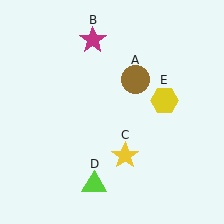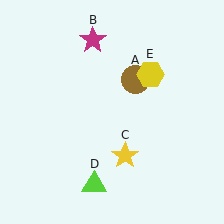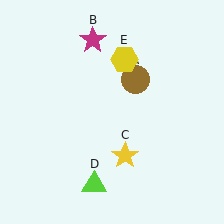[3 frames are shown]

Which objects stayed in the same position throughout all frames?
Brown circle (object A) and magenta star (object B) and yellow star (object C) and lime triangle (object D) remained stationary.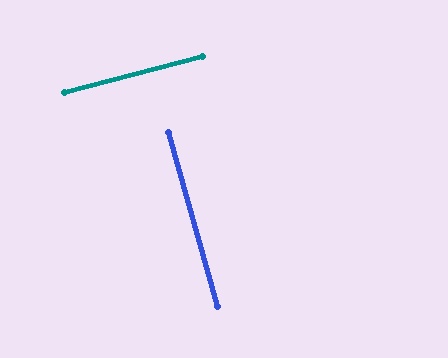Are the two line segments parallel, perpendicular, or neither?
Perpendicular — they meet at approximately 89°.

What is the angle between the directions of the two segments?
Approximately 89 degrees.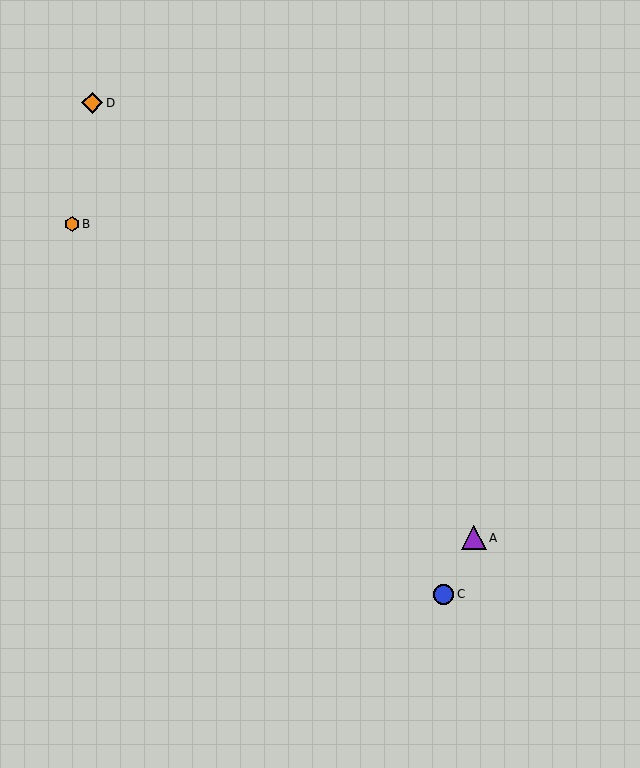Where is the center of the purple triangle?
The center of the purple triangle is at (474, 538).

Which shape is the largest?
The purple triangle (labeled A) is the largest.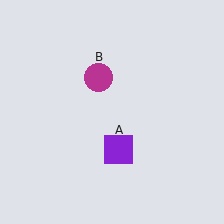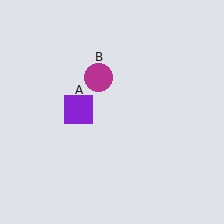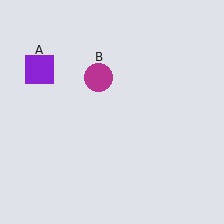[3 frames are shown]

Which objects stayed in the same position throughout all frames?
Magenta circle (object B) remained stationary.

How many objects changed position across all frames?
1 object changed position: purple square (object A).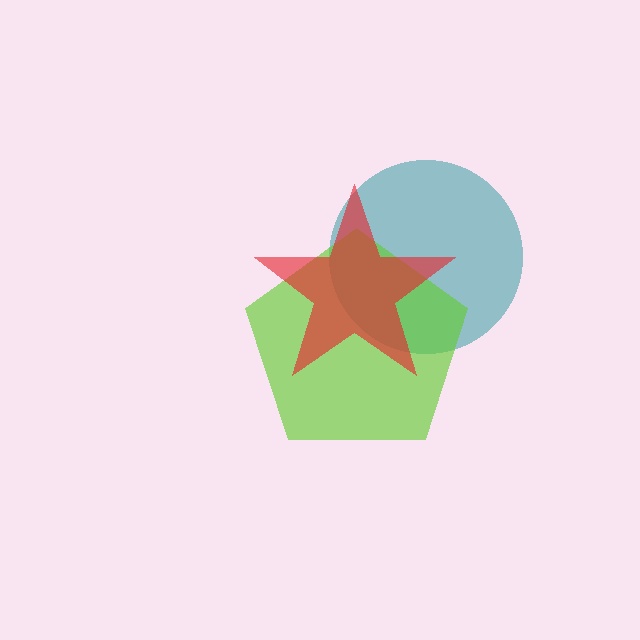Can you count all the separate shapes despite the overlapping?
Yes, there are 3 separate shapes.